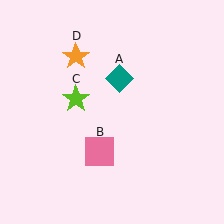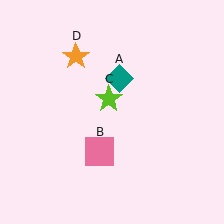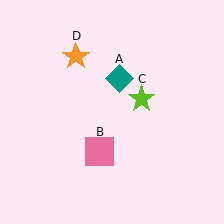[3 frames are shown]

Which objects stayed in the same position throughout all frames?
Teal diamond (object A) and pink square (object B) and orange star (object D) remained stationary.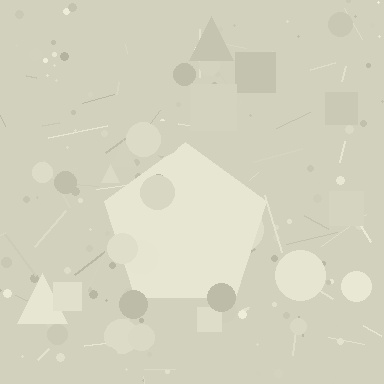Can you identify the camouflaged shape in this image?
The camouflaged shape is a pentagon.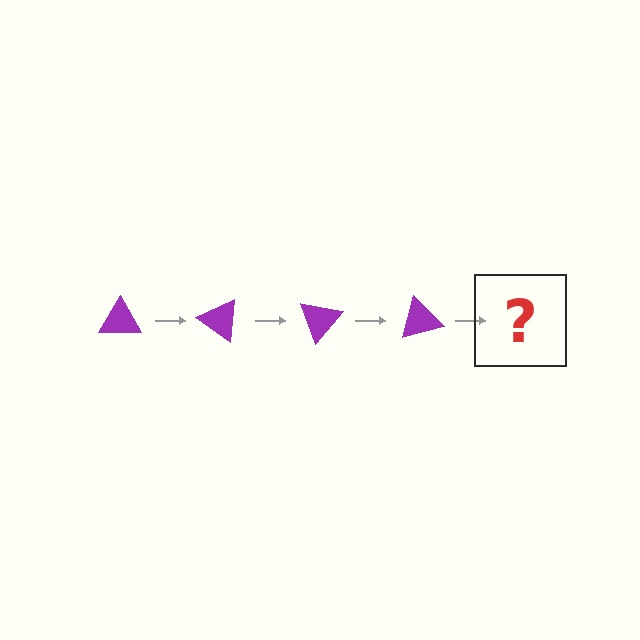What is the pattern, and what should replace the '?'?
The pattern is that the triangle rotates 35 degrees each step. The '?' should be a purple triangle rotated 140 degrees.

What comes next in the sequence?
The next element should be a purple triangle rotated 140 degrees.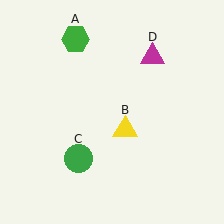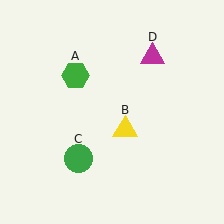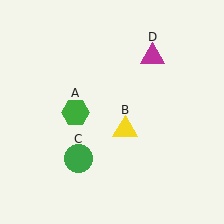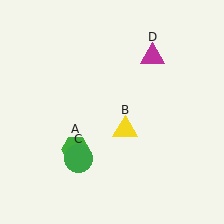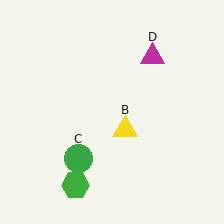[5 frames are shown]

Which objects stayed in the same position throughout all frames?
Yellow triangle (object B) and green circle (object C) and magenta triangle (object D) remained stationary.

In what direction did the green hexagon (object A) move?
The green hexagon (object A) moved down.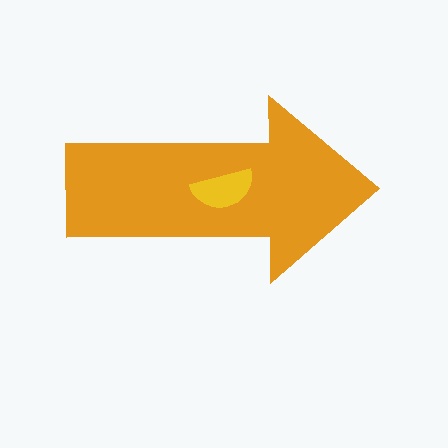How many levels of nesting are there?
2.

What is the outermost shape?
The orange arrow.